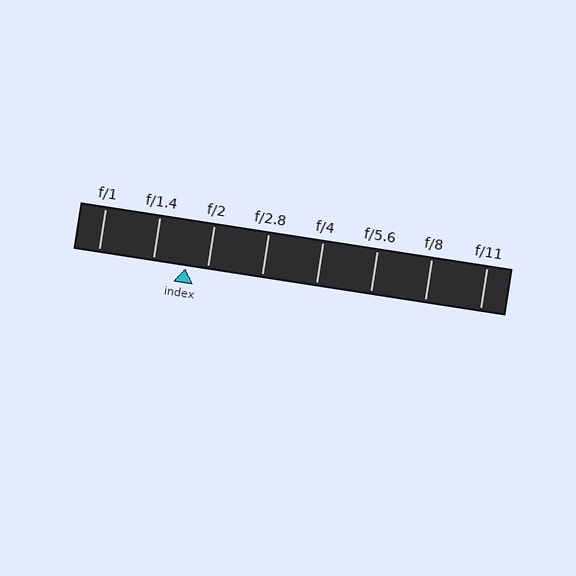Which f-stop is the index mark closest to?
The index mark is closest to f/2.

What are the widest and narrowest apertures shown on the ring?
The widest aperture shown is f/1 and the narrowest is f/11.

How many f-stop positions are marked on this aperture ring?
There are 8 f-stop positions marked.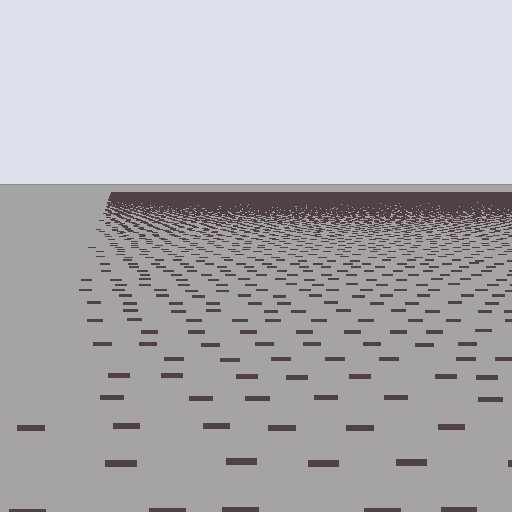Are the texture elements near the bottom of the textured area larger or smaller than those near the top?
Larger. Near the bottom, elements are closer to the viewer and appear at a bigger on-screen size.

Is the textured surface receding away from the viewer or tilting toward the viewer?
The surface is receding away from the viewer. Texture elements get smaller and denser toward the top.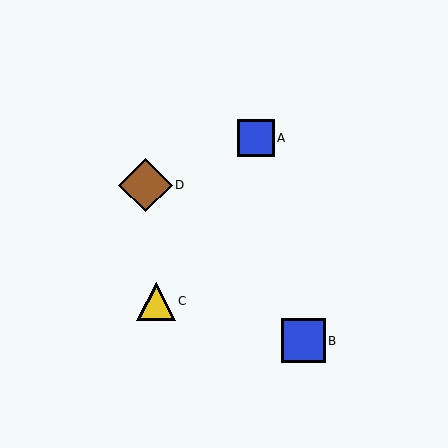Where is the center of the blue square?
The center of the blue square is at (303, 341).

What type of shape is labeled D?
Shape D is a brown diamond.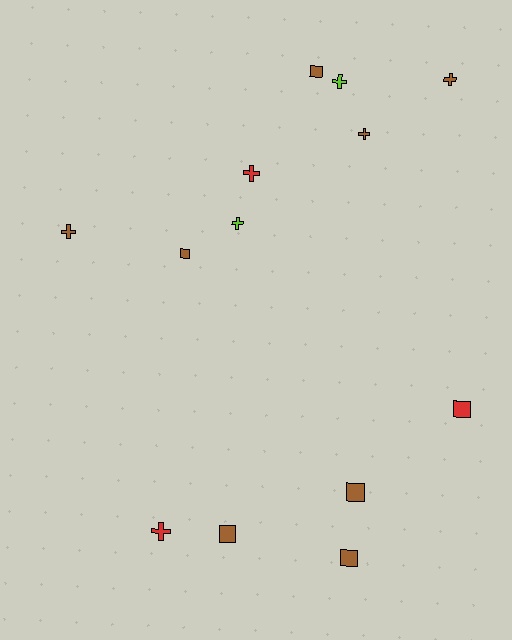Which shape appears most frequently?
Cross, with 7 objects.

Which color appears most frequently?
Brown, with 8 objects.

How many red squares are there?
There is 1 red square.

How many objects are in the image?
There are 13 objects.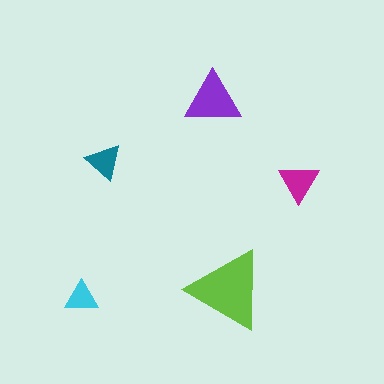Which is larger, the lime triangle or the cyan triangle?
The lime one.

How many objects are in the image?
There are 5 objects in the image.